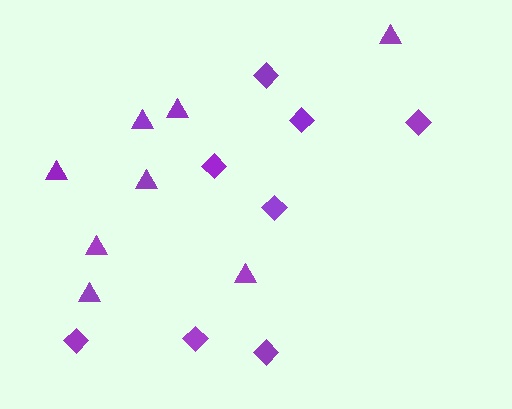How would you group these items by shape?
There are 2 groups: one group of diamonds (8) and one group of triangles (8).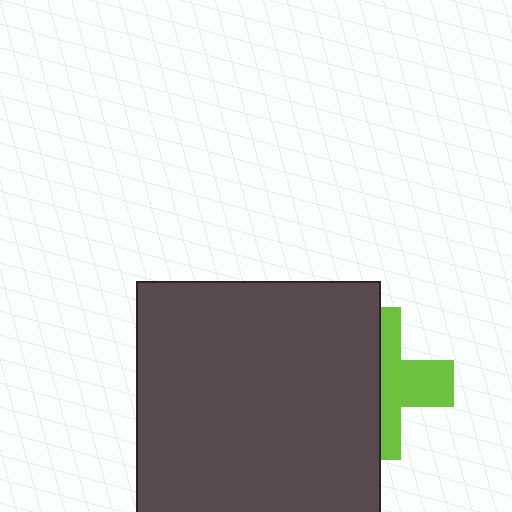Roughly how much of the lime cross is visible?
About half of it is visible (roughly 45%).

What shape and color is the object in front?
The object in front is a dark gray rectangle.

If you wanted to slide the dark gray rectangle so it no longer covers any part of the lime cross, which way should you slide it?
Slide it left — that is the most direct way to separate the two shapes.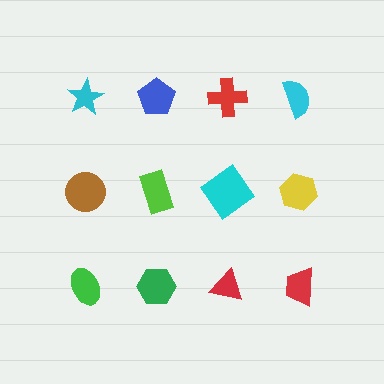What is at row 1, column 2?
A blue pentagon.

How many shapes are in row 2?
4 shapes.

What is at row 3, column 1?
A green ellipse.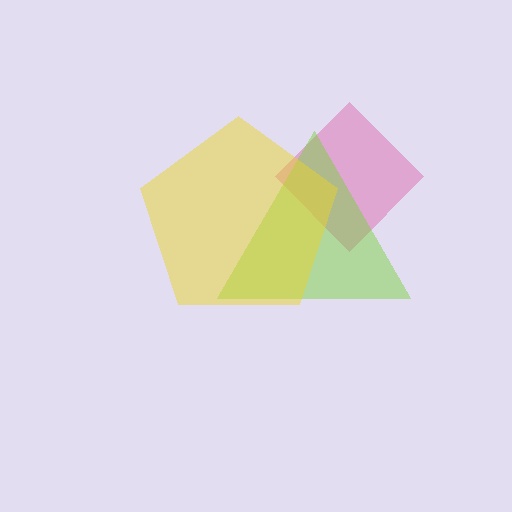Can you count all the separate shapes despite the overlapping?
Yes, there are 3 separate shapes.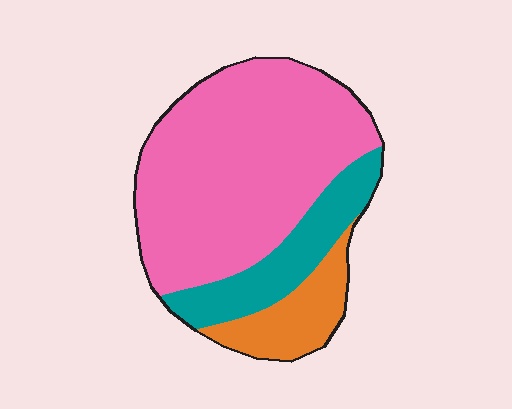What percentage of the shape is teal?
Teal takes up less than a quarter of the shape.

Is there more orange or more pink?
Pink.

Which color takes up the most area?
Pink, at roughly 65%.